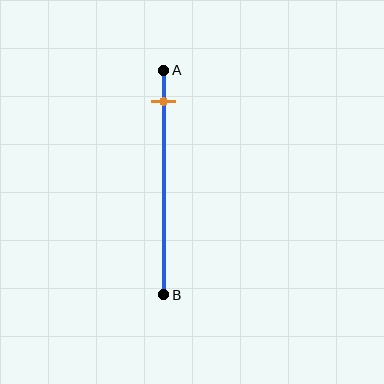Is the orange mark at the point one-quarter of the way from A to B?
No, the mark is at about 15% from A, not at the 25% one-quarter point.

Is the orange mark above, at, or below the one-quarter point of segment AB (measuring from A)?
The orange mark is above the one-quarter point of segment AB.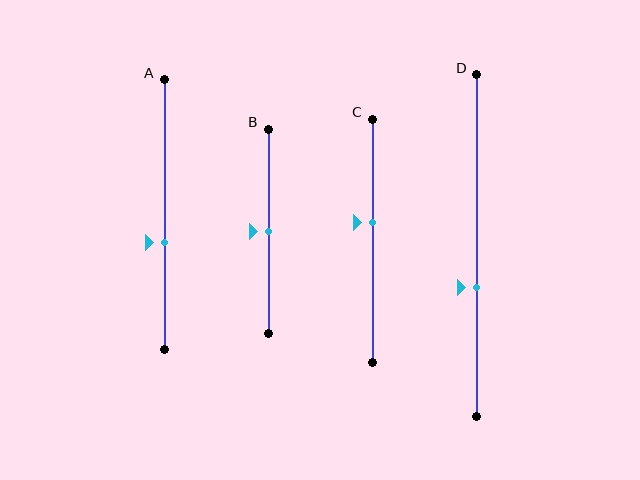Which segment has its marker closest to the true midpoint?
Segment B has its marker closest to the true midpoint.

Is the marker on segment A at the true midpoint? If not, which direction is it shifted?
No, the marker on segment A is shifted downward by about 10% of the segment length.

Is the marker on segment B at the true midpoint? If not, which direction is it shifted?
Yes, the marker on segment B is at the true midpoint.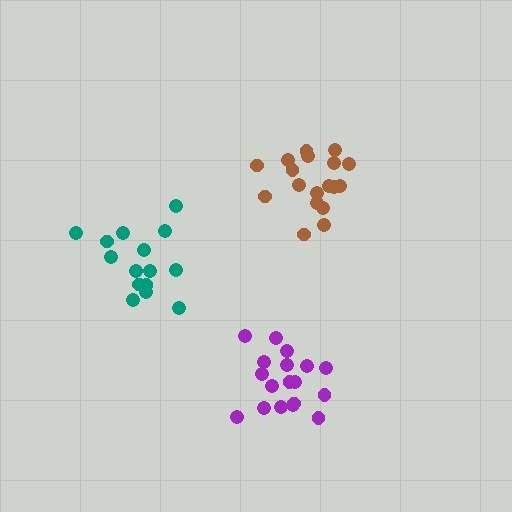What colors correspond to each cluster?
The clusters are colored: purple, teal, brown.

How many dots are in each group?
Group 1: 18 dots, Group 2: 15 dots, Group 3: 18 dots (51 total).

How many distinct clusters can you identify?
There are 3 distinct clusters.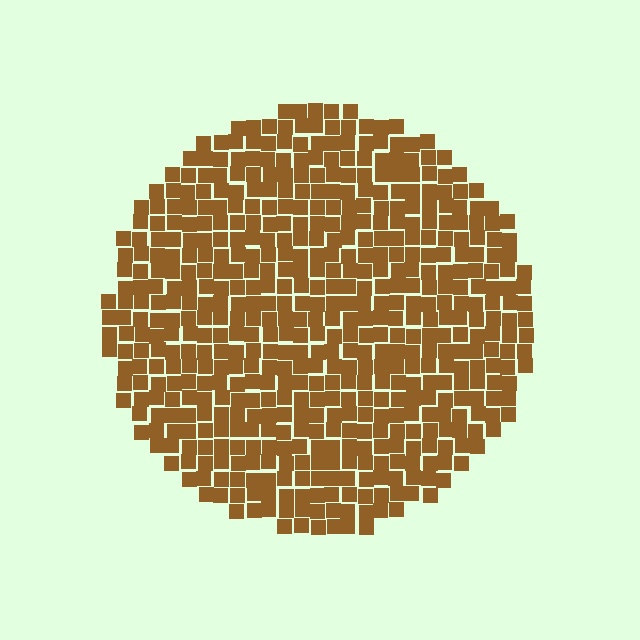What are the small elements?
The small elements are squares.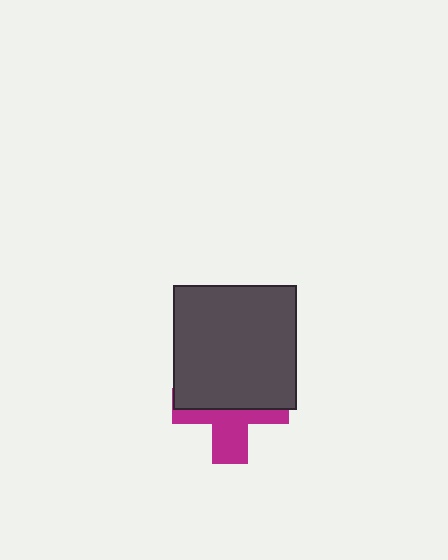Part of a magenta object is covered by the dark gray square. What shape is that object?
It is a cross.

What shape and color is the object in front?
The object in front is a dark gray square.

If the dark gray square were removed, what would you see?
You would see the complete magenta cross.